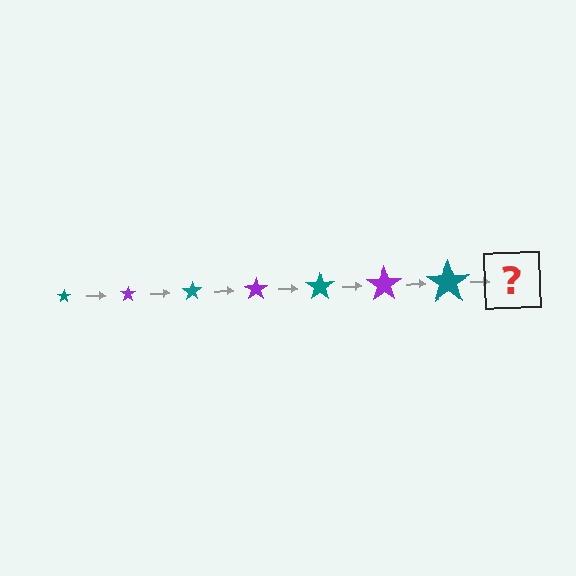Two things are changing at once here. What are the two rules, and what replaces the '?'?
The two rules are that the star grows larger each step and the color cycles through teal and purple. The '?' should be a purple star, larger than the previous one.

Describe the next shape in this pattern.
It should be a purple star, larger than the previous one.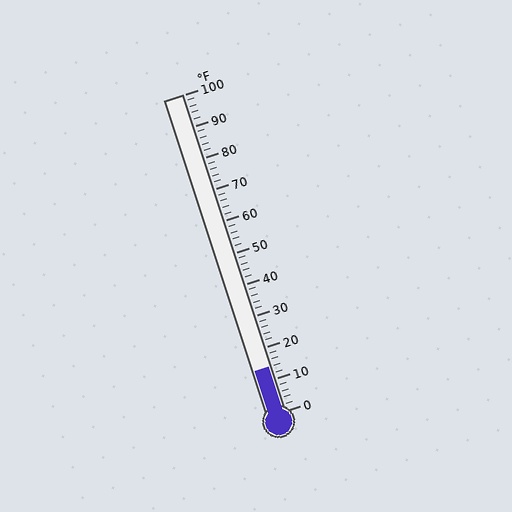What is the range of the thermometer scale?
The thermometer scale ranges from 0°F to 100°F.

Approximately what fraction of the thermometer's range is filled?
The thermometer is filled to approximately 15% of its range.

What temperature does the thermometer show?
The thermometer shows approximately 14°F.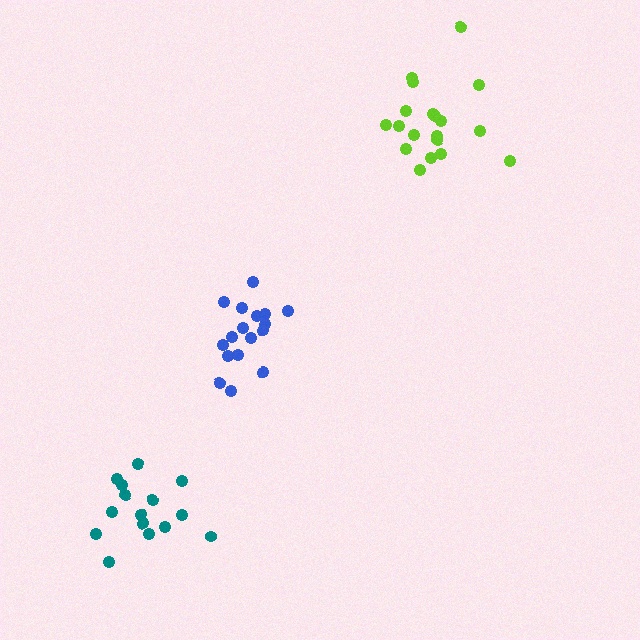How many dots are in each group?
Group 1: 19 dots, Group 2: 17 dots, Group 3: 15 dots (51 total).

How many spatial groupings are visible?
There are 3 spatial groupings.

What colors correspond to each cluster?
The clusters are colored: lime, blue, teal.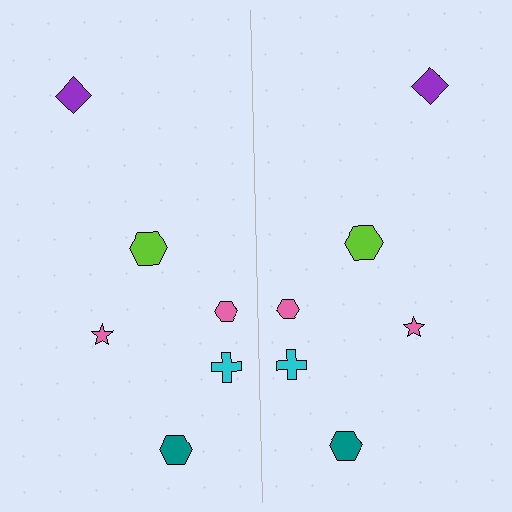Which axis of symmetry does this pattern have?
The pattern has a vertical axis of symmetry running through the center of the image.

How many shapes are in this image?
There are 12 shapes in this image.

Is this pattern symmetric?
Yes, this pattern has bilateral (reflection) symmetry.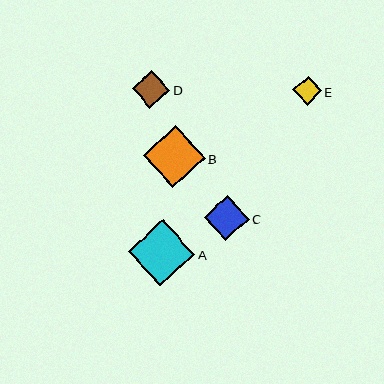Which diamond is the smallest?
Diamond E is the smallest with a size of approximately 29 pixels.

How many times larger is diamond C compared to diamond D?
Diamond C is approximately 1.2 times the size of diamond D.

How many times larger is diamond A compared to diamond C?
Diamond A is approximately 1.5 times the size of diamond C.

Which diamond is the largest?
Diamond A is the largest with a size of approximately 66 pixels.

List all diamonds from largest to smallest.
From largest to smallest: A, B, C, D, E.